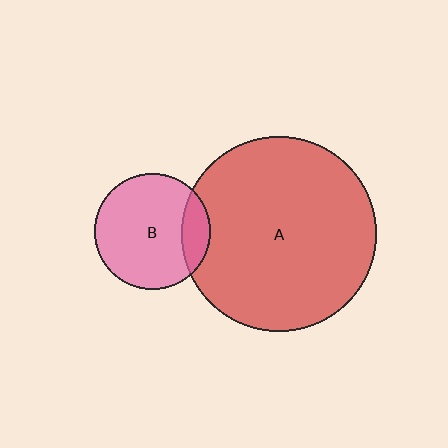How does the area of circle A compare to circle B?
Approximately 2.8 times.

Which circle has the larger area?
Circle A (red).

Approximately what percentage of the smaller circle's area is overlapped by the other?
Approximately 15%.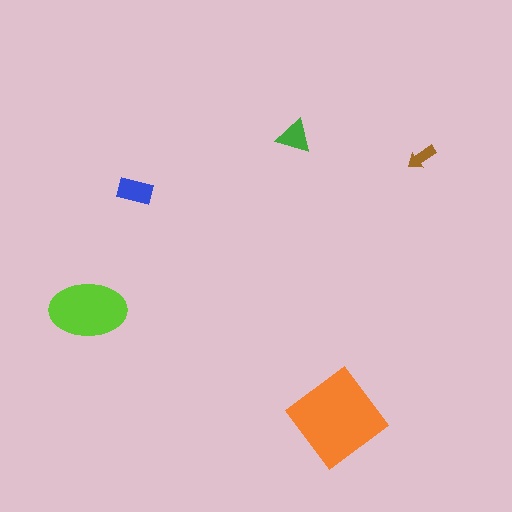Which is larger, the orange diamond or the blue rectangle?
The orange diamond.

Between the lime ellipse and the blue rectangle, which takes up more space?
The lime ellipse.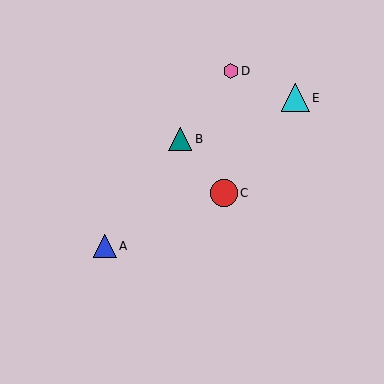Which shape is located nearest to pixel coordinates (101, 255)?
The blue triangle (labeled A) at (105, 246) is nearest to that location.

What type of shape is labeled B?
Shape B is a teal triangle.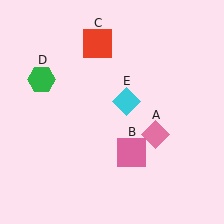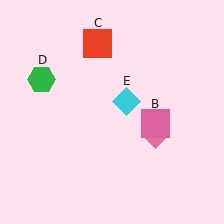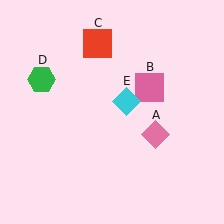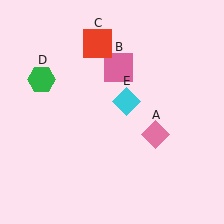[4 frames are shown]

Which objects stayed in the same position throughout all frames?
Pink diamond (object A) and red square (object C) and green hexagon (object D) and cyan diamond (object E) remained stationary.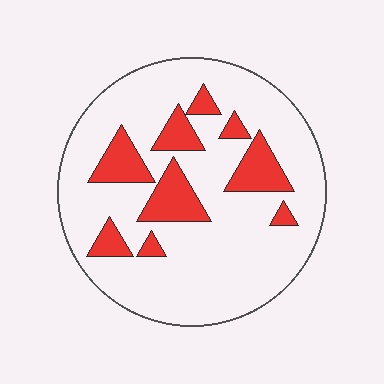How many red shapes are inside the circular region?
9.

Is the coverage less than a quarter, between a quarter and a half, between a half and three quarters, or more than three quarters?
Less than a quarter.